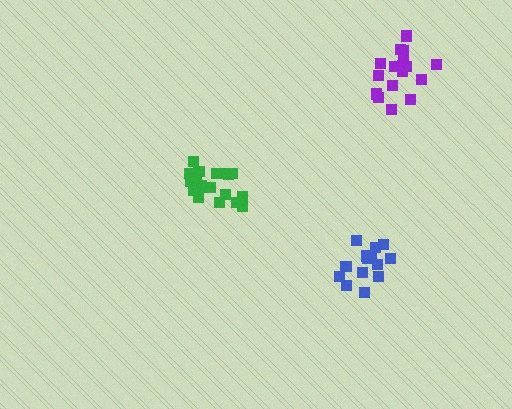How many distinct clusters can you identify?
There are 3 distinct clusters.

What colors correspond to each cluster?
The clusters are colored: green, blue, purple.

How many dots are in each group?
Group 1: 20 dots, Group 2: 15 dots, Group 3: 18 dots (53 total).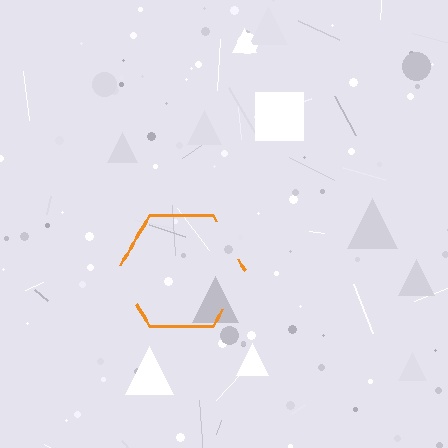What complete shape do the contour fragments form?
The contour fragments form a hexagon.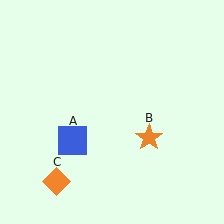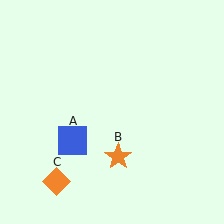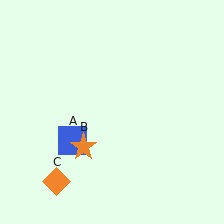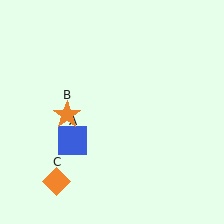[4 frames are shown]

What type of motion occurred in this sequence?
The orange star (object B) rotated clockwise around the center of the scene.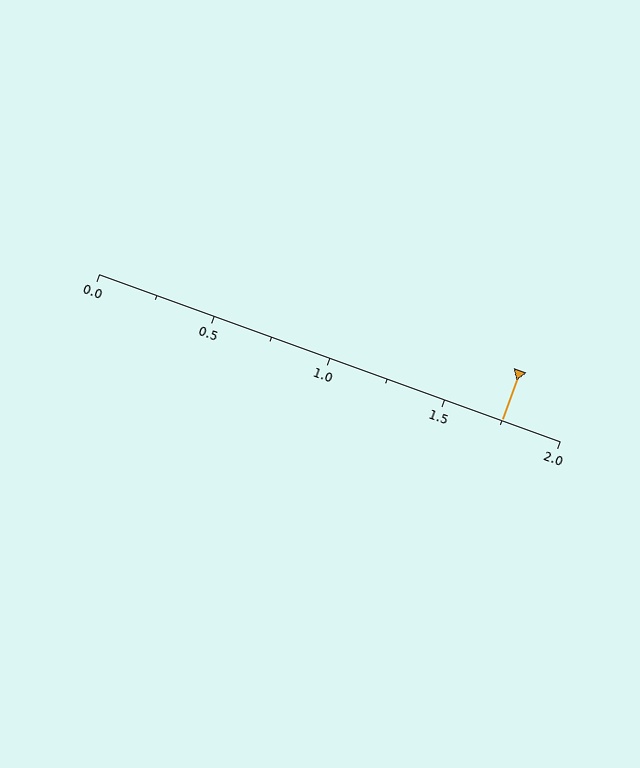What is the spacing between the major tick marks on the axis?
The major ticks are spaced 0.5 apart.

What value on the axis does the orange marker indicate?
The marker indicates approximately 1.75.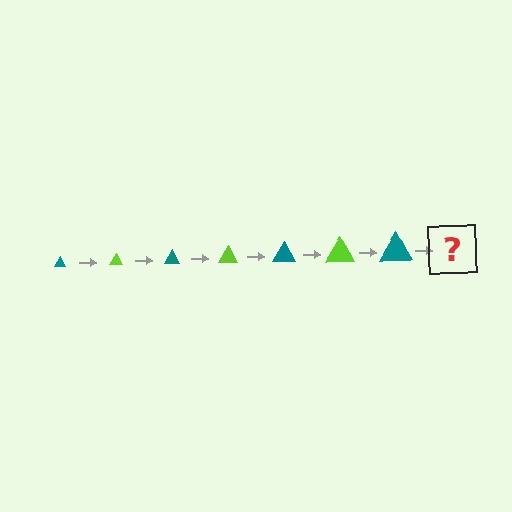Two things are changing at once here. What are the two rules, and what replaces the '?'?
The two rules are that the triangle grows larger each step and the color cycles through teal and lime. The '?' should be a lime triangle, larger than the previous one.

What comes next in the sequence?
The next element should be a lime triangle, larger than the previous one.